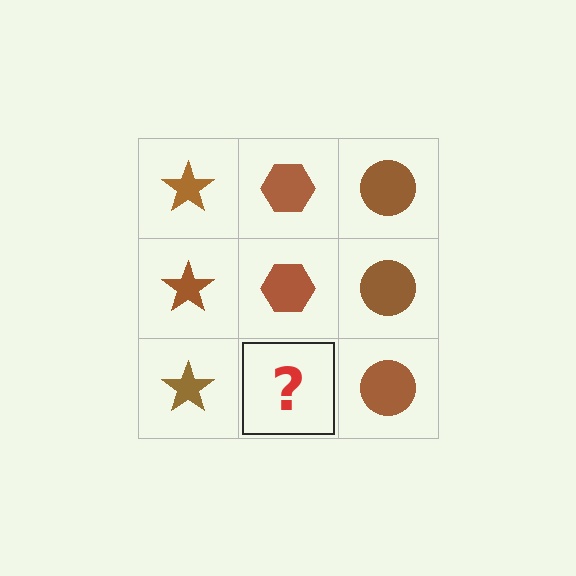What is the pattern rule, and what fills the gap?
The rule is that each column has a consistent shape. The gap should be filled with a brown hexagon.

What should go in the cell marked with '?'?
The missing cell should contain a brown hexagon.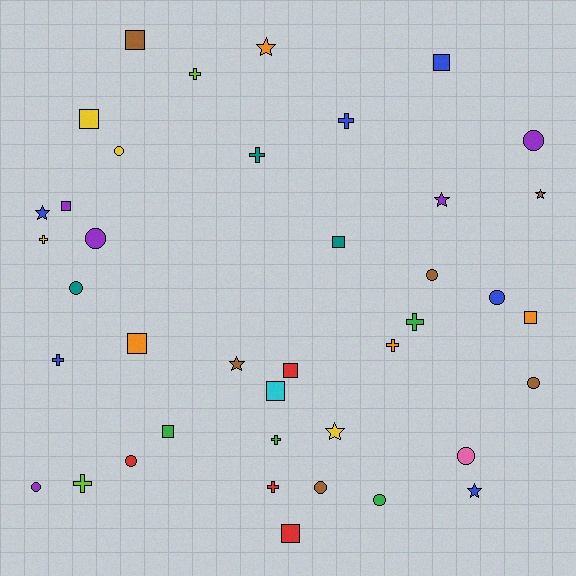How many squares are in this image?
There are 11 squares.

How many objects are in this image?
There are 40 objects.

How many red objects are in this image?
There are 4 red objects.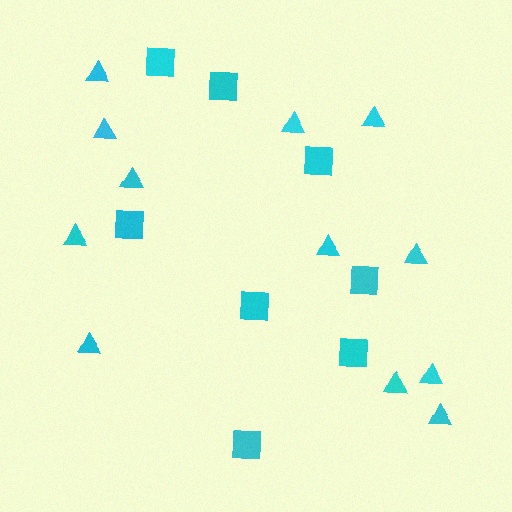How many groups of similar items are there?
There are 2 groups: one group of squares (8) and one group of triangles (12).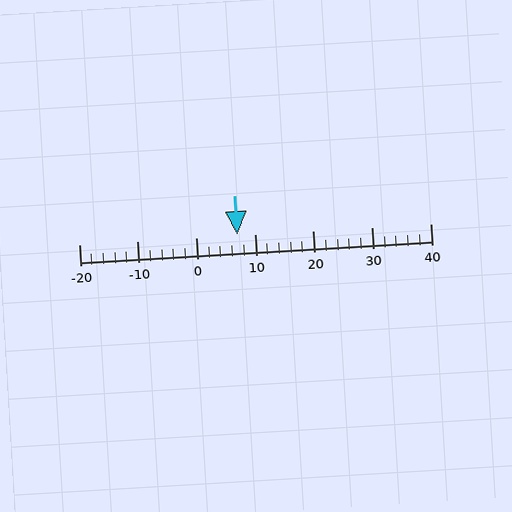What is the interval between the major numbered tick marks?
The major tick marks are spaced 10 units apart.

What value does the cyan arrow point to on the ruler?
The cyan arrow points to approximately 7.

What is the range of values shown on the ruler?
The ruler shows values from -20 to 40.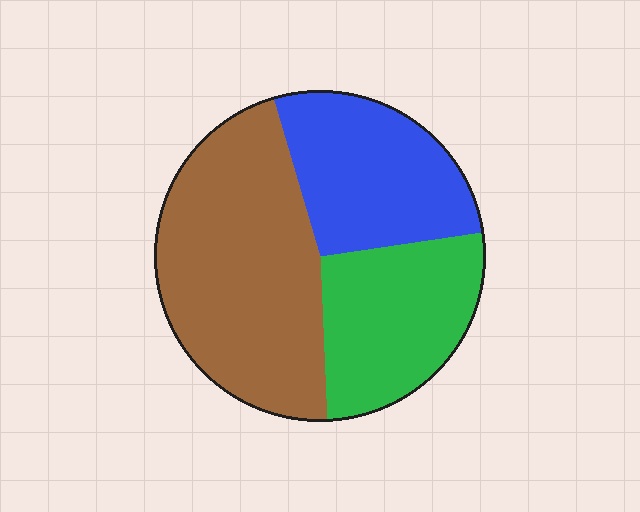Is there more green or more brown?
Brown.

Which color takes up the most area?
Brown, at roughly 45%.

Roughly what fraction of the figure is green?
Green takes up about one quarter (1/4) of the figure.